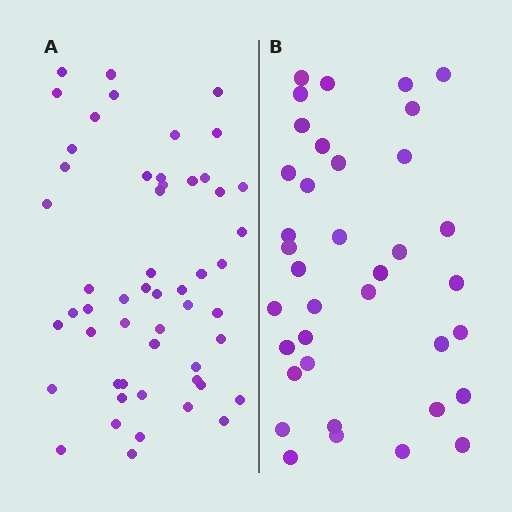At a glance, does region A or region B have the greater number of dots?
Region A (the left region) has more dots.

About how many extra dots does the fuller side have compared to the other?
Region A has approximately 15 more dots than region B.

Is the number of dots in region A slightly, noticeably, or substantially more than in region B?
Region A has noticeably more, but not dramatically so. The ratio is roughly 1.4 to 1.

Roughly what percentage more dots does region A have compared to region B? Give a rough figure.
About 45% more.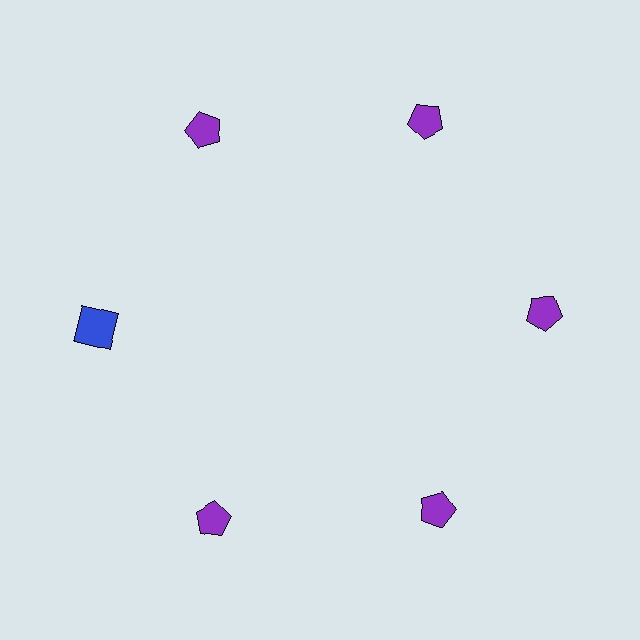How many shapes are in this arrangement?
There are 6 shapes arranged in a ring pattern.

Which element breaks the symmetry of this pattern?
The blue square at roughly the 9 o'clock position breaks the symmetry. All other shapes are purple pentagons.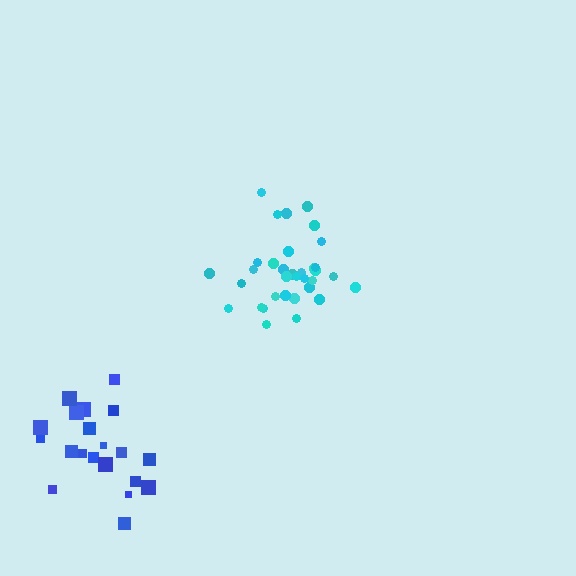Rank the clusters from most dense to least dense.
cyan, blue.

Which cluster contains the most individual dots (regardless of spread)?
Cyan (34).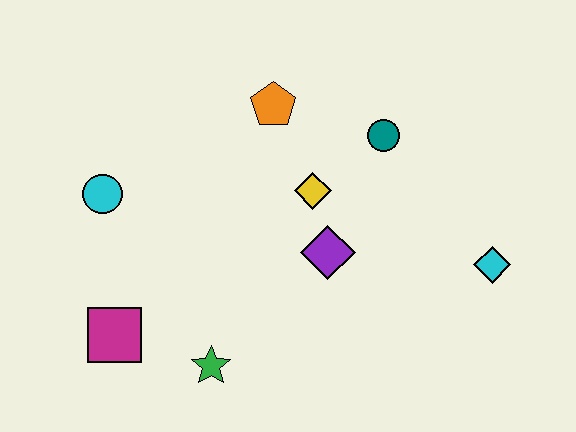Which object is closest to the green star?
The magenta square is closest to the green star.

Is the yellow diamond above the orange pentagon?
No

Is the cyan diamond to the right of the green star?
Yes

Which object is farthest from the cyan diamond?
The cyan circle is farthest from the cyan diamond.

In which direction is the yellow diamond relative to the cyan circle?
The yellow diamond is to the right of the cyan circle.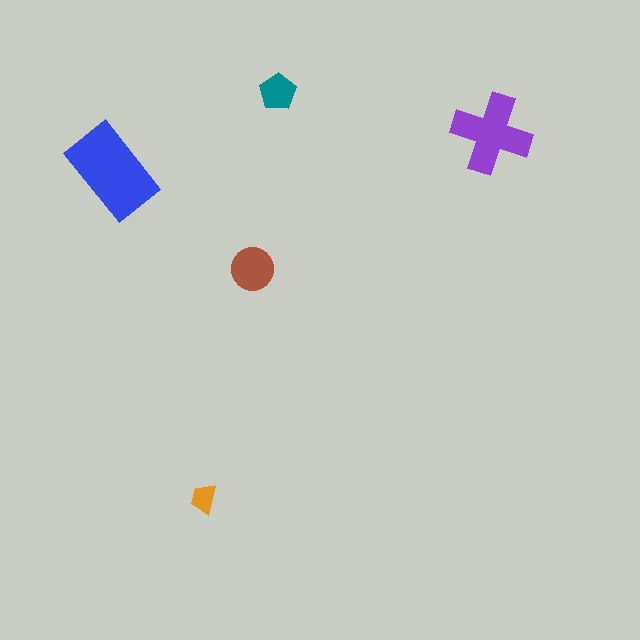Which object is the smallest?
The orange trapezoid.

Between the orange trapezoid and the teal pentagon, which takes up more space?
The teal pentagon.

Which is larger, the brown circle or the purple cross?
The purple cross.